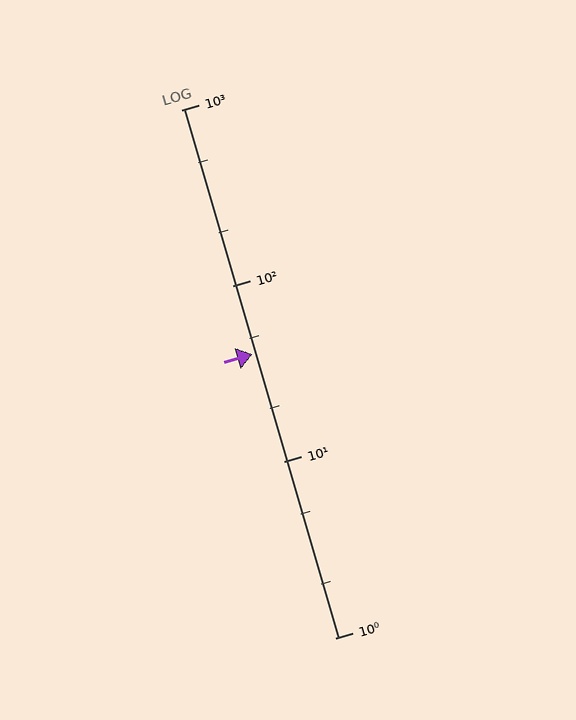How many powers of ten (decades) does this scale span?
The scale spans 3 decades, from 1 to 1000.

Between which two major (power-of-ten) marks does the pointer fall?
The pointer is between 10 and 100.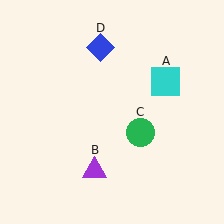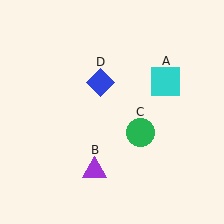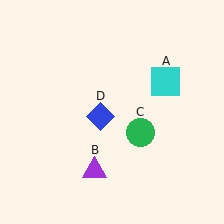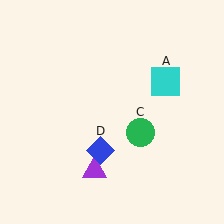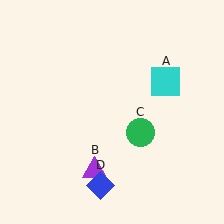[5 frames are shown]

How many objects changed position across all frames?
1 object changed position: blue diamond (object D).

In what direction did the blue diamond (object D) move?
The blue diamond (object D) moved down.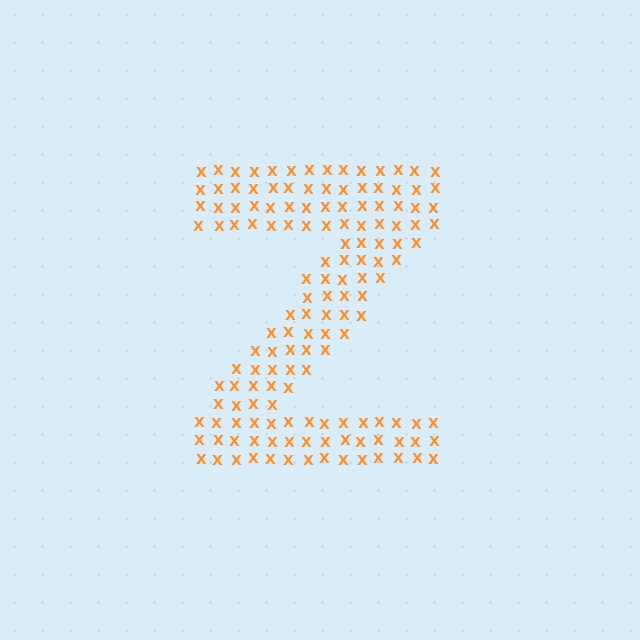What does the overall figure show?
The overall figure shows the letter Z.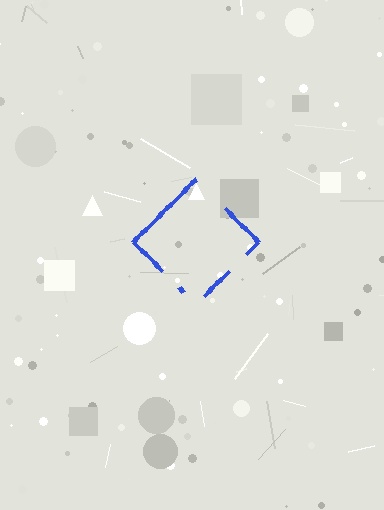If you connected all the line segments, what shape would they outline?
They would outline a diamond.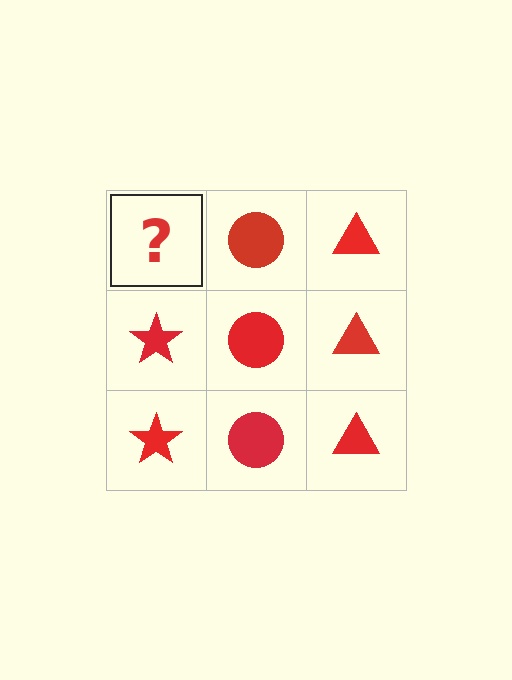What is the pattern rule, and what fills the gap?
The rule is that each column has a consistent shape. The gap should be filled with a red star.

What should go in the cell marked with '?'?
The missing cell should contain a red star.